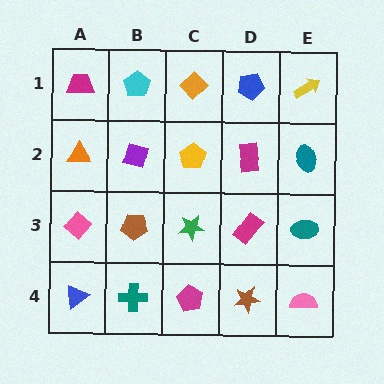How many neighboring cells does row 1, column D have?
3.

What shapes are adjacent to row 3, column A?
An orange triangle (row 2, column A), a blue triangle (row 4, column A), a brown pentagon (row 3, column B).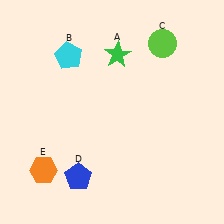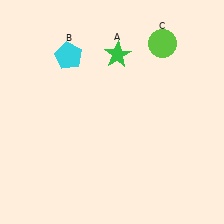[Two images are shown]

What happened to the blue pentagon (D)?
The blue pentagon (D) was removed in Image 2. It was in the bottom-left area of Image 1.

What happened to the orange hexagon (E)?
The orange hexagon (E) was removed in Image 2. It was in the bottom-left area of Image 1.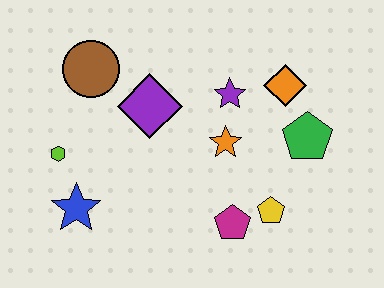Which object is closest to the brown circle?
The purple diamond is closest to the brown circle.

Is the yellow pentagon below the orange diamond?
Yes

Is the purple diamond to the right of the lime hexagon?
Yes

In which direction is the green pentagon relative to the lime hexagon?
The green pentagon is to the right of the lime hexagon.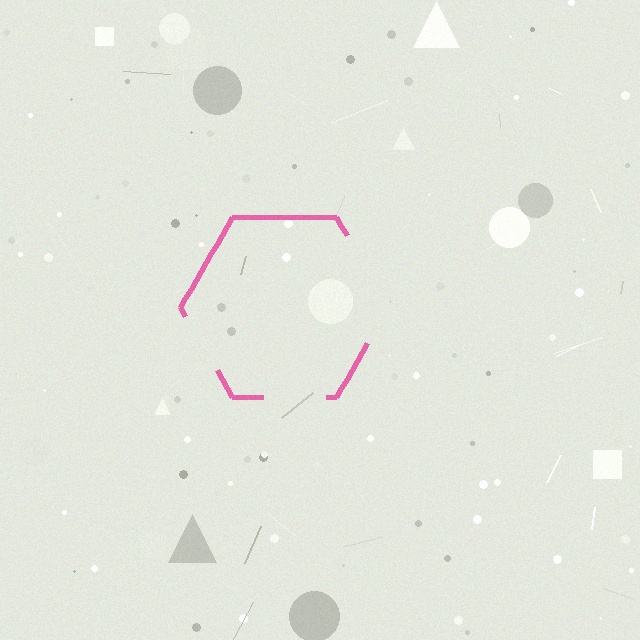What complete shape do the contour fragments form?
The contour fragments form a hexagon.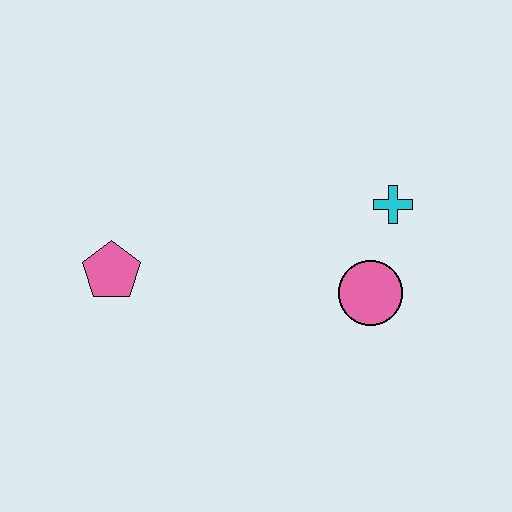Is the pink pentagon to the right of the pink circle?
No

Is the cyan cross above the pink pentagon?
Yes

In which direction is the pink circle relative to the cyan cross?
The pink circle is below the cyan cross.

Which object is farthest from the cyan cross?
The pink pentagon is farthest from the cyan cross.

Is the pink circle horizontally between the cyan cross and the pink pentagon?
Yes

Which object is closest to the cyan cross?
The pink circle is closest to the cyan cross.